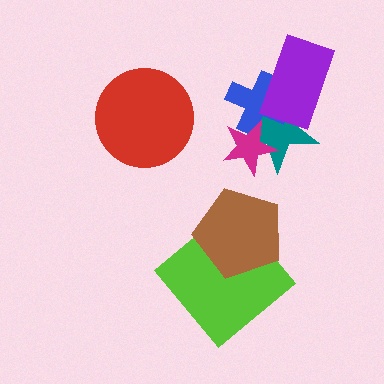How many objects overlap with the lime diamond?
1 object overlaps with the lime diamond.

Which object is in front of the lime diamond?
The brown pentagon is in front of the lime diamond.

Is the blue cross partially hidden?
Yes, it is partially covered by another shape.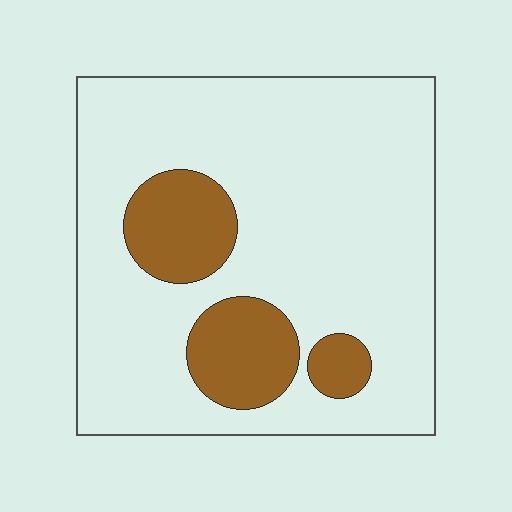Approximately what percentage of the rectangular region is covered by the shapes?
Approximately 20%.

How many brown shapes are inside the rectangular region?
3.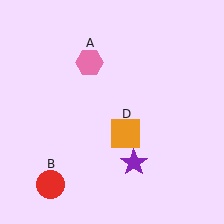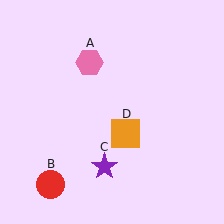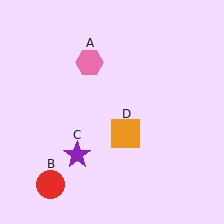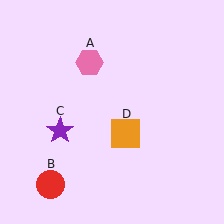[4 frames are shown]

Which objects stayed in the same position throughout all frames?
Pink hexagon (object A) and red circle (object B) and orange square (object D) remained stationary.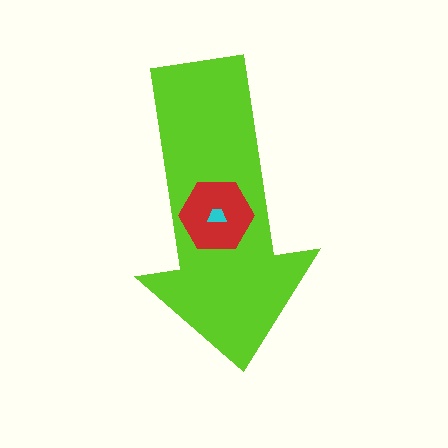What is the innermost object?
The cyan trapezoid.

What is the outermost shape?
The lime arrow.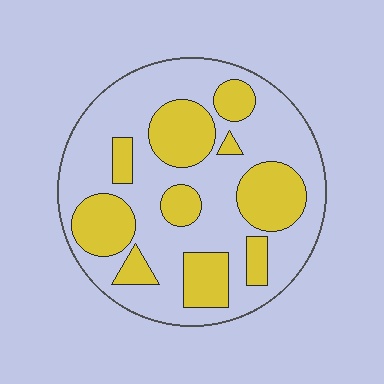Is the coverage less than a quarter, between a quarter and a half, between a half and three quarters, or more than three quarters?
Between a quarter and a half.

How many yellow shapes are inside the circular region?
10.